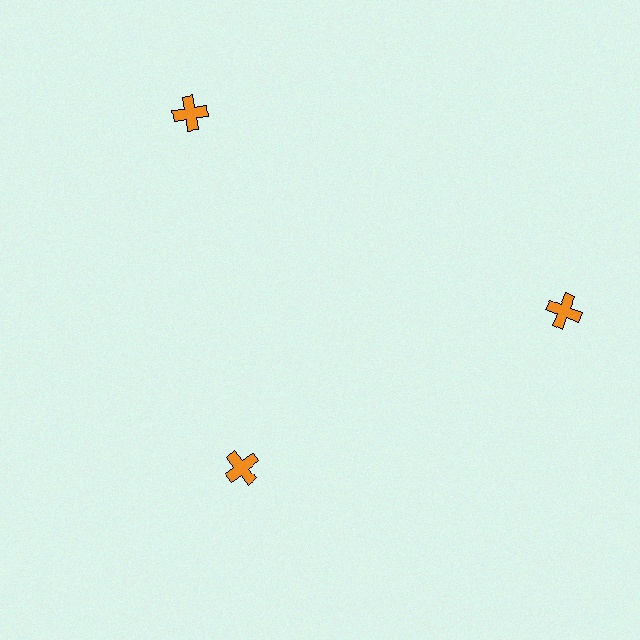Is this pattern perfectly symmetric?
No. The 3 orange crosses are arranged in a ring, but one element near the 7 o'clock position is pulled inward toward the center, breaking the 3-fold rotational symmetry.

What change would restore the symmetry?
The symmetry would be restored by moving it outward, back onto the ring so that all 3 crosses sit at equal angles and equal distance from the center.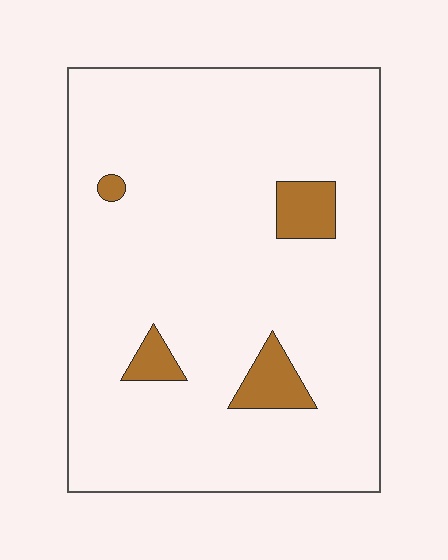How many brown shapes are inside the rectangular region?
4.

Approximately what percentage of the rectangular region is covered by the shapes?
Approximately 5%.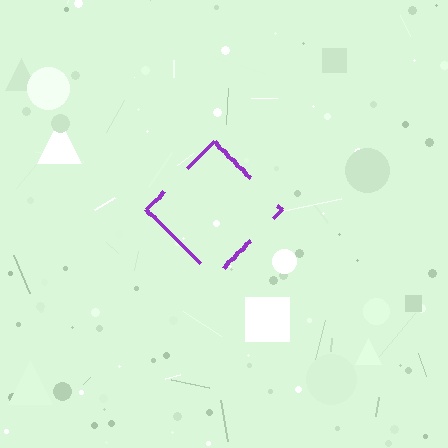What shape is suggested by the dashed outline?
The dashed outline suggests a diamond.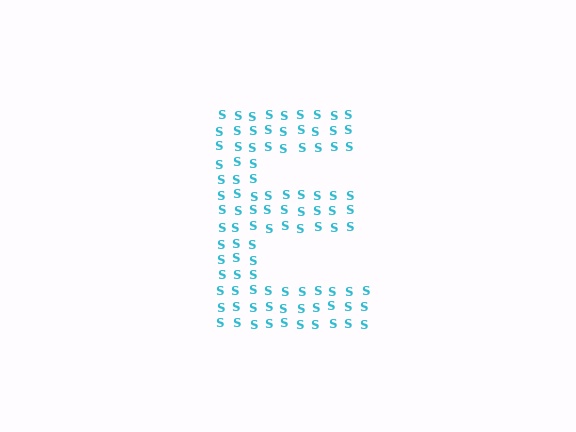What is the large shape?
The large shape is the letter E.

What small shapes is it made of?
It is made of small letter S's.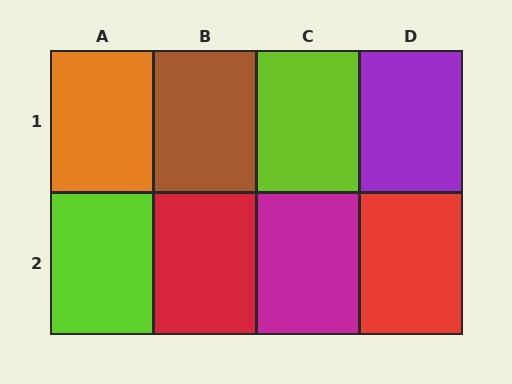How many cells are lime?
2 cells are lime.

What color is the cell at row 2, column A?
Lime.